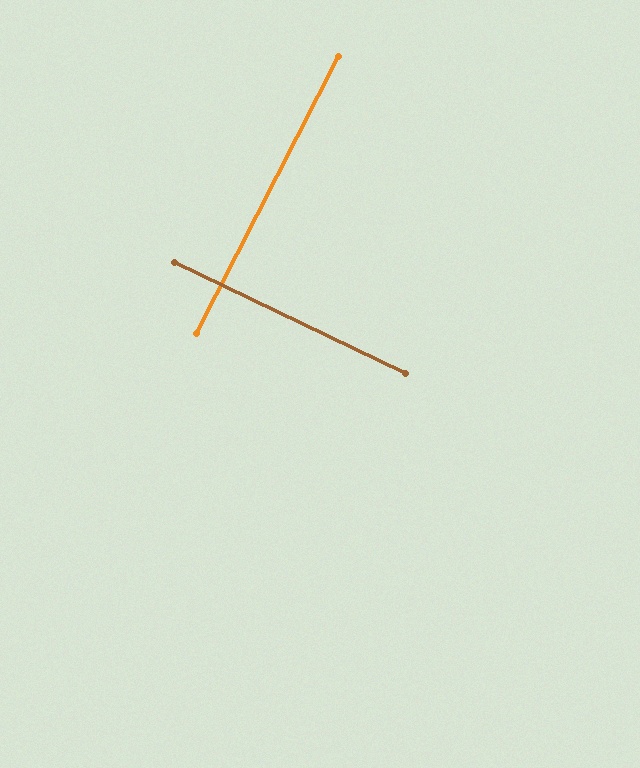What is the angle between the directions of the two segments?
Approximately 89 degrees.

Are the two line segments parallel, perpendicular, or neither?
Perpendicular — they meet at approximately 89°.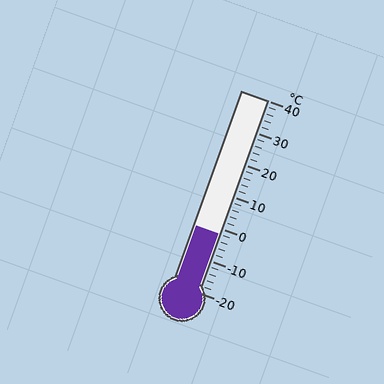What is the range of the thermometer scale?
The thermometer scale ranges from -20°C to 40°C.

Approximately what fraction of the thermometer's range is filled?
The thermometer is filled to approximately 30% of its range.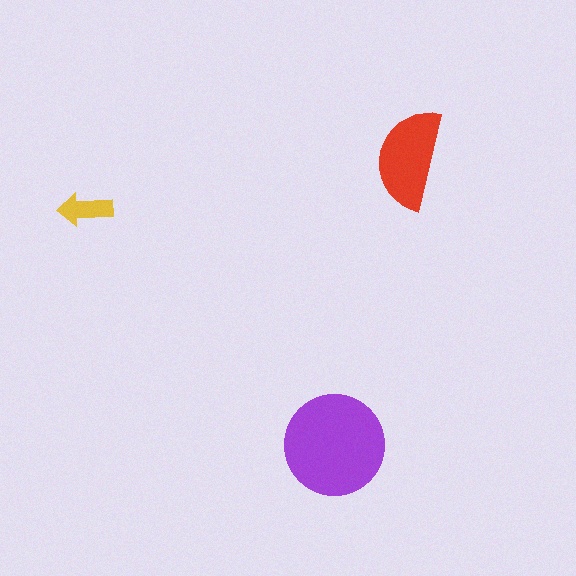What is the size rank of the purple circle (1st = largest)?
1st.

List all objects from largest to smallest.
The purple circle, the red semicircle, the yellow arrow.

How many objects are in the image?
There are 3 objects in the image.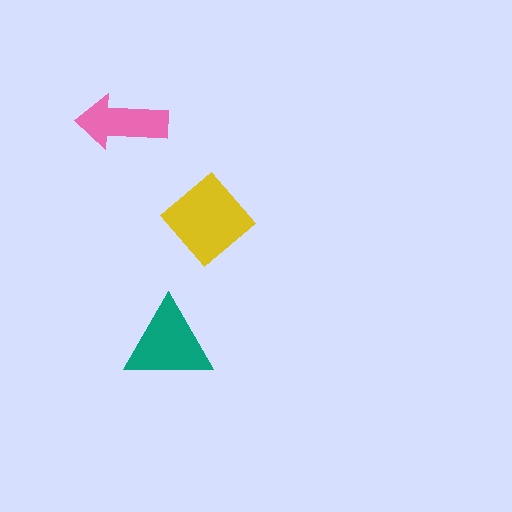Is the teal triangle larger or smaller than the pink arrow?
Larger.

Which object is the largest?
The yellow diamond.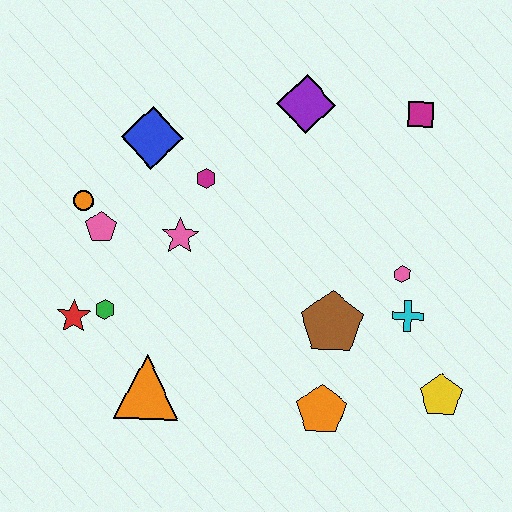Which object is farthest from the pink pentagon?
The yellow pentagon is farthest from the pink pentagon.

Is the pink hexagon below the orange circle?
Yes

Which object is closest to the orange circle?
The pink pentagon is closest to the orange circle.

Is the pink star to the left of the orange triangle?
No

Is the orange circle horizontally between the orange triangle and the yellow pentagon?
No